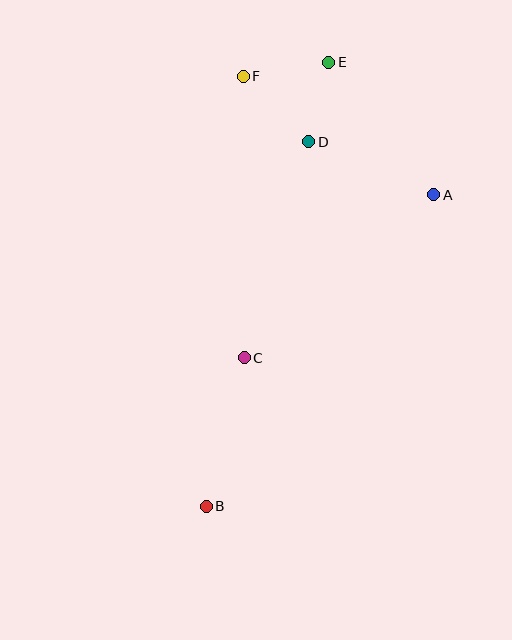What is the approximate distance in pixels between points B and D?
The distance between B and D is approximately 379 pixels.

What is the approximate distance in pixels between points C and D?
The distance between C and D is approximately 225 pixels.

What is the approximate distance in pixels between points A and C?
The distance between A and C is approximately 250 pixels.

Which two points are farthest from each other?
Points B and E are farthest from each other.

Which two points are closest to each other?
Points D and E are closest to each other.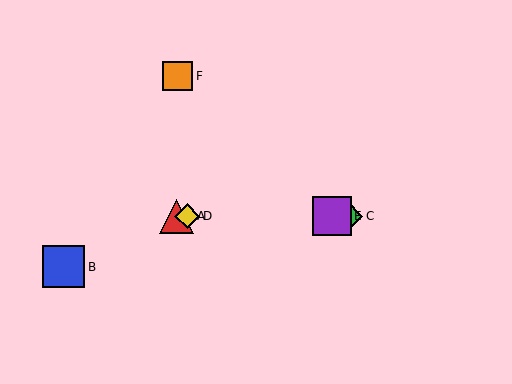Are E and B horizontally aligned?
No, E is at y≈216 and B is at y≈267.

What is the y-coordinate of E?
Object E is at y≈216.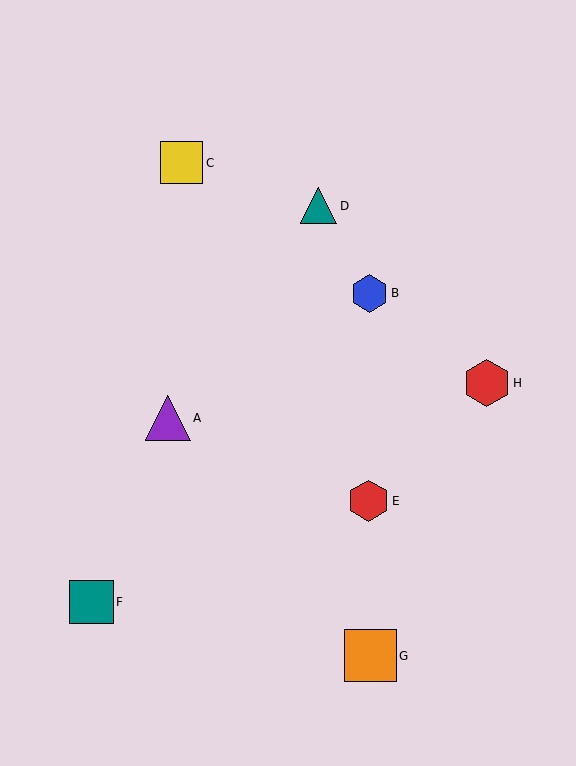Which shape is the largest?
The orange square (labeled G) is the largest.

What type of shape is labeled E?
Shape E is a red hexagon.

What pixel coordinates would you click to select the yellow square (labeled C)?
Click at (182, 163) to select the yellow square C.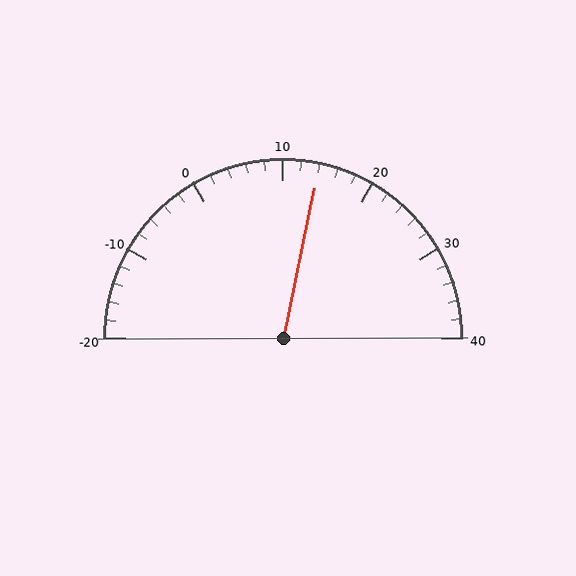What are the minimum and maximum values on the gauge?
The gauge ranges from -20 to 40.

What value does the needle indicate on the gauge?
The needle indicates approximately 14.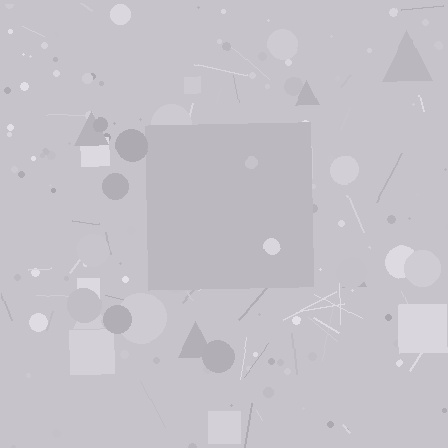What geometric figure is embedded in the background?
A square is embedded in the background.